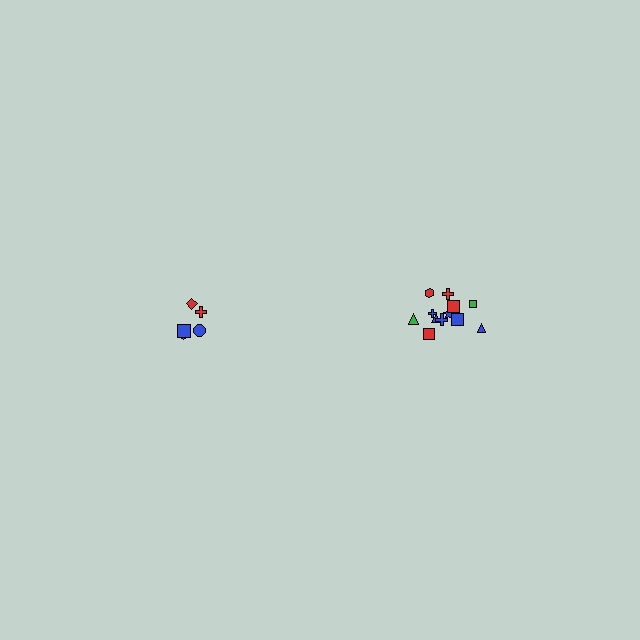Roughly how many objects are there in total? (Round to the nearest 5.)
Roughly 15 objects in total.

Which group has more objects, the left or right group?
The right group.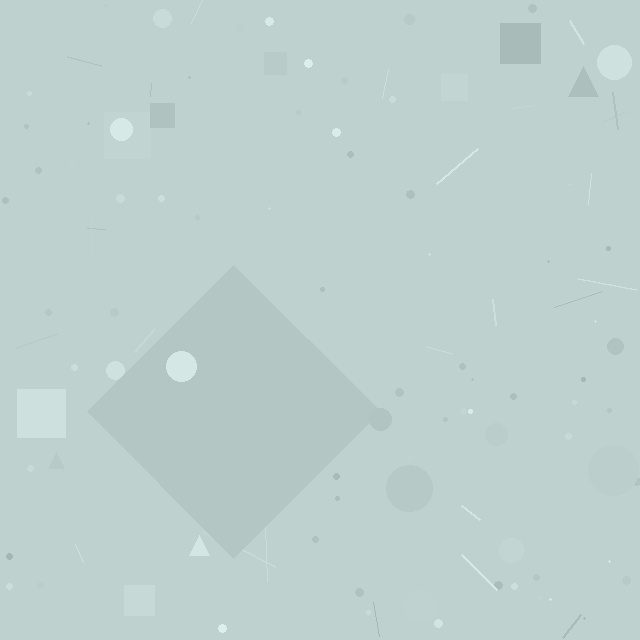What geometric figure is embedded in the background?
A diamond is embedded in the background.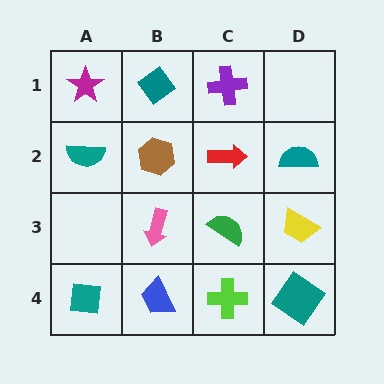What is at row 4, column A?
A teal square.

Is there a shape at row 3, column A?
No, that cell is empty.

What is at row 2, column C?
A red arrow.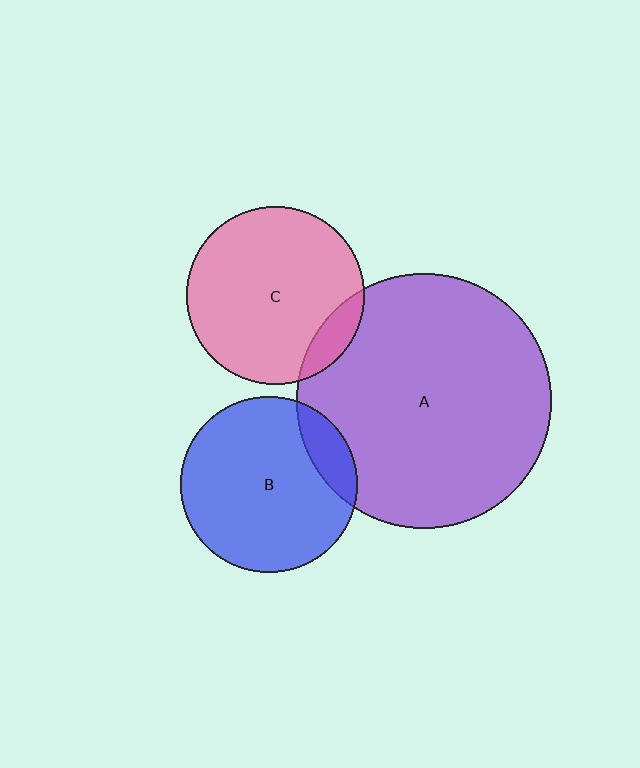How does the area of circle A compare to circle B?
Approximately 2.1 times.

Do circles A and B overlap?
Yes.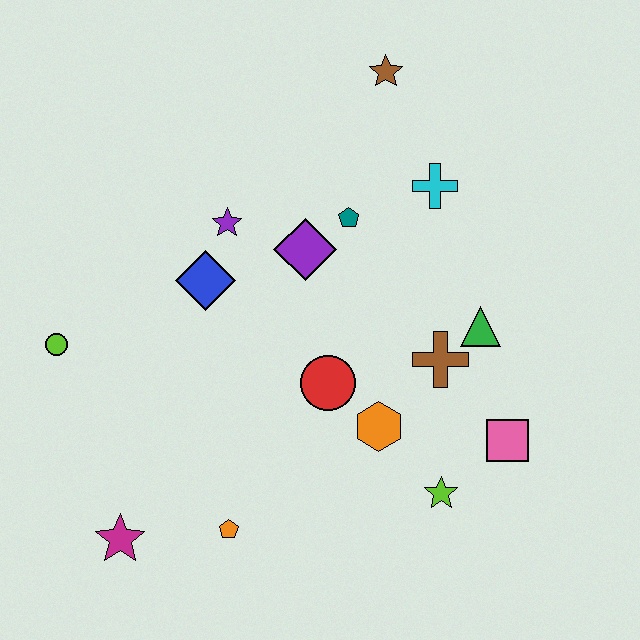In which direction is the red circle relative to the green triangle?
The red circle is to the left of the green triangle.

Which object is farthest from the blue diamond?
The pink square is farthest from the blue diamond.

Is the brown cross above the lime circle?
No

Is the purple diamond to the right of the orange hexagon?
No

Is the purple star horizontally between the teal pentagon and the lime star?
No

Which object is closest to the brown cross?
The green triangle is closest to the brown cross.